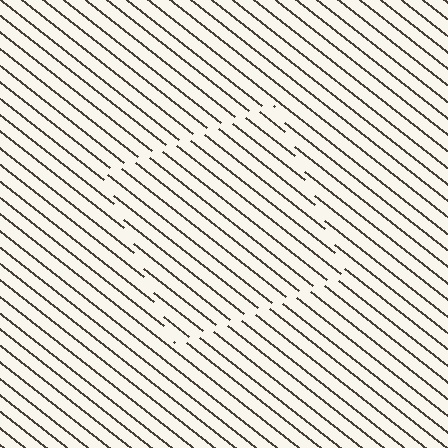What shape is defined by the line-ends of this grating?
An illusory square. The interior of the shape contains the same grating, shifted by half a period — the contour is defined by the phase discontinuity where line-ends from the inner and outer gratings abut.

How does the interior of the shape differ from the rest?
The interior of the shape contains the same grating, shifted by half a period — the contour is defined by the phase discontinuity where line-ends from the inner and outer gratings abut.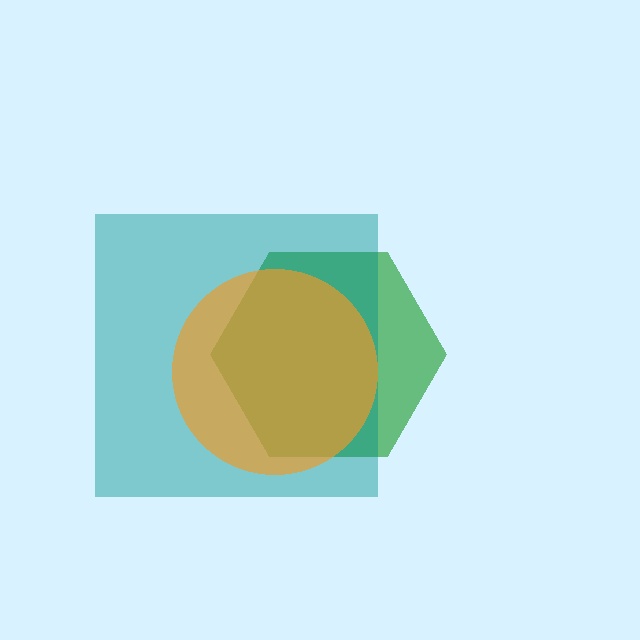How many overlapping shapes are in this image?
There are 3 overlapping shapes in the image.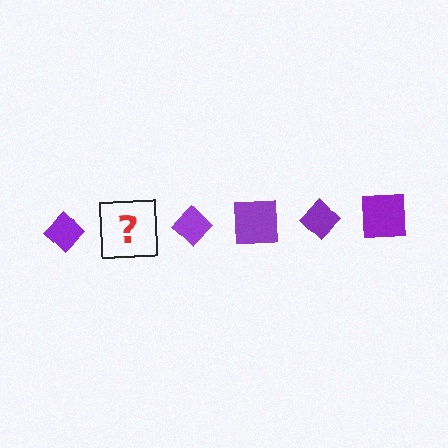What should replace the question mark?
The question mark should be replaced with a purple square.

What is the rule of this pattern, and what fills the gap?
The rule is that the pattern cycles through diamond, square shapes in purple. The gap should be filled with a purple square.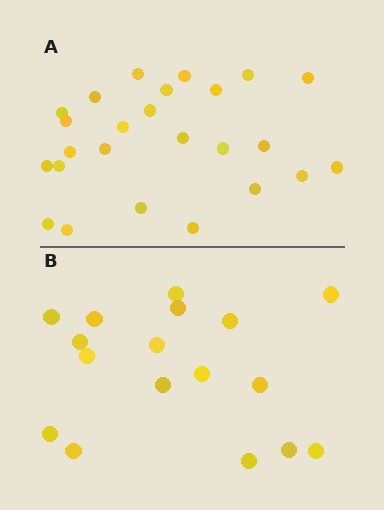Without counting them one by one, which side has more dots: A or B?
Region A (the top region) has more dots.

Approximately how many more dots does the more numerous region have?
Region A has roughly 8 or so more dots than region B.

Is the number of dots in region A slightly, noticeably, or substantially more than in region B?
Region A has substantially more. The ratio is roughly 1.5 to 1.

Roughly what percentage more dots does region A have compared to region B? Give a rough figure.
About 45% more.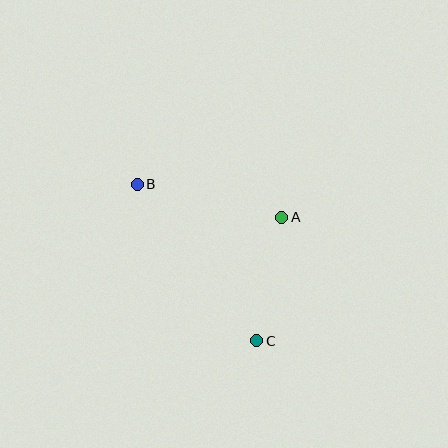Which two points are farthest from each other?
Points B and C are farthest from each other.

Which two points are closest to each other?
Points A and C are closest to each other.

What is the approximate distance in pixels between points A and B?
The distance between A and B is approximately 148 pixels.